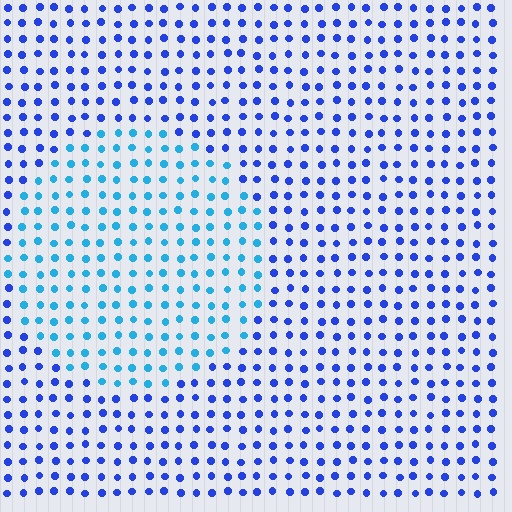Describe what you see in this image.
The image is filled with small blue elements in a uniform arrangement. A circle-shaped region is visible where the elements are tinted to a slightly different hue, forming a subtle color boundary.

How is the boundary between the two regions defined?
The boundary is defined purely by a slight shift in hue (about 35 degrees). Spacing, size, and orientation are identical on both sides.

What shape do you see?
I see a circle.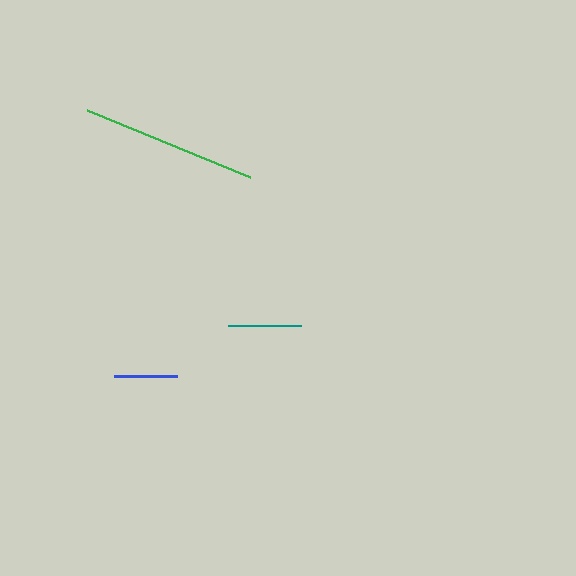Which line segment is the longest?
The green line is the longest at approximately 177 pixels.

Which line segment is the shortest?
The blue line is the shortest at approximately 64 pixels.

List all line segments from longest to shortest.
From longest to shortest: green, teal, blue.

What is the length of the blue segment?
The blue segment is approximately 64 pixels long.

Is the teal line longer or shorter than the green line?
The green line is longer than the teal line.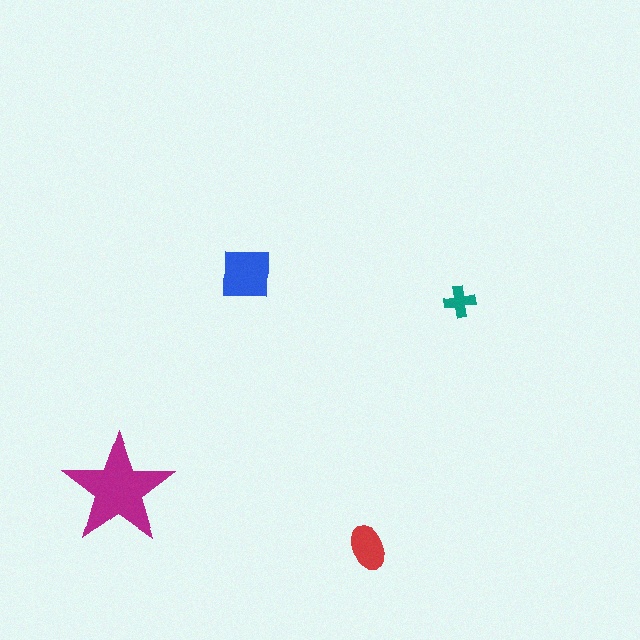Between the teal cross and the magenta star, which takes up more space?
The magenta star.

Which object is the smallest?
The teal cross.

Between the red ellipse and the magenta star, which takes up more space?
The magenta star.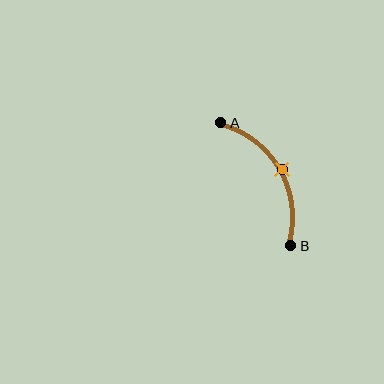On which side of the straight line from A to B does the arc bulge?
The arc bulges to the right of the straight line connecting A and B.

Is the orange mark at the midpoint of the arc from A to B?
Yes. The orange mark lies on the arc at equal arc-length from both A and B — it is the arc midpoint.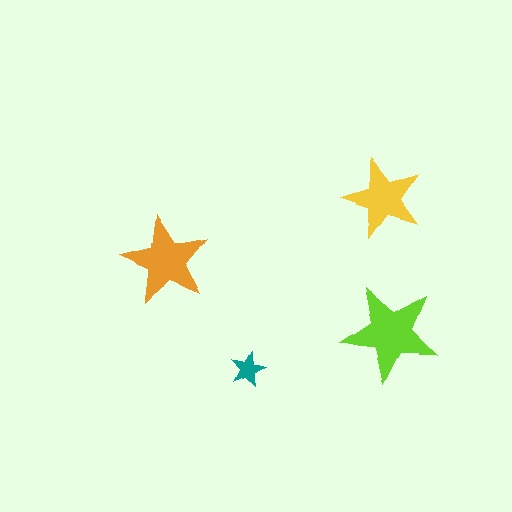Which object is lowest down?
The teal star is bottommost.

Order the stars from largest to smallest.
the lime one, the orange one, the yellow one, the teal one.